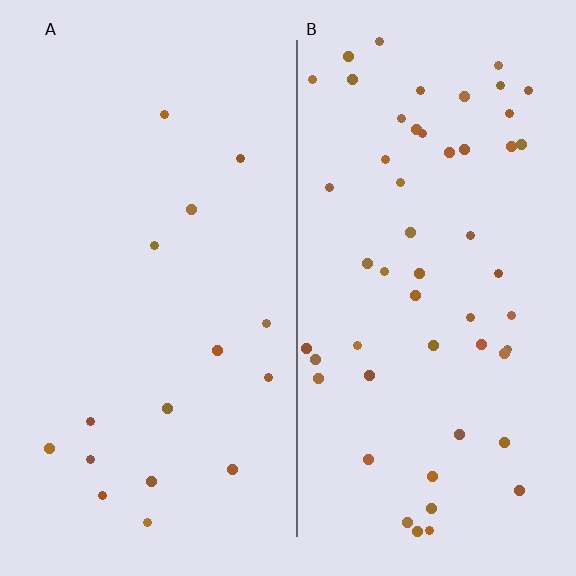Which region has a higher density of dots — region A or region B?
B (the right).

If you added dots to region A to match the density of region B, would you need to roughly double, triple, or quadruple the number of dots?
Approximately triple.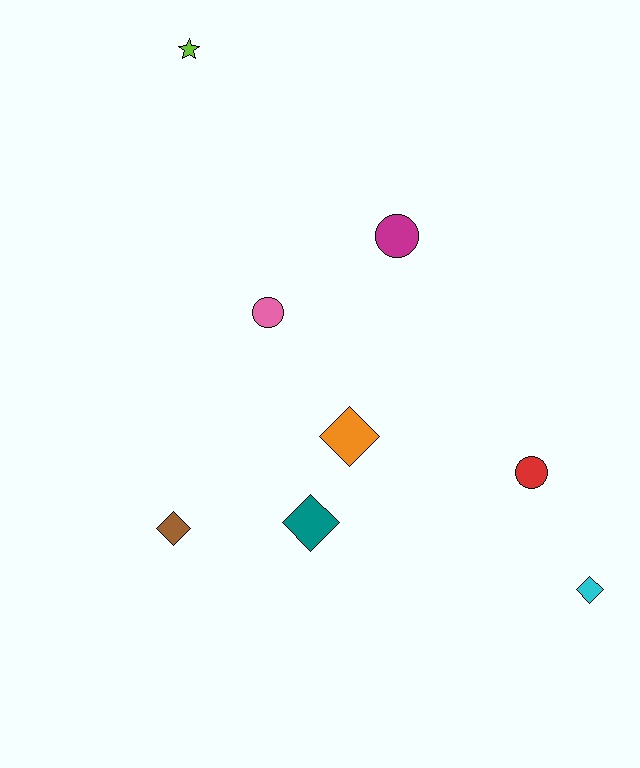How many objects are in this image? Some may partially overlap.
There are 8 objects.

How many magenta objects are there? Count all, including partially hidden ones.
There is 1 magenta object.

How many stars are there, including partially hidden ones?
There is 1 star.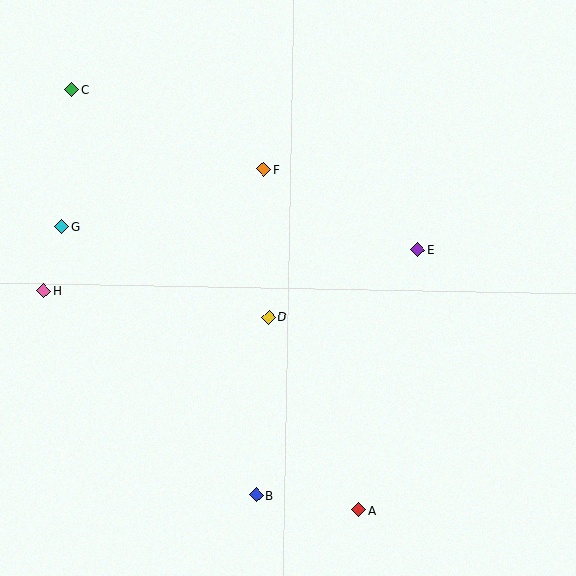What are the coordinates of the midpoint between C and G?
The midpoint between C and G is at (67, 158).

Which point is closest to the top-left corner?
Point C is closest to the top-left corner.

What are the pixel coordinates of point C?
Point C is at (71, 90).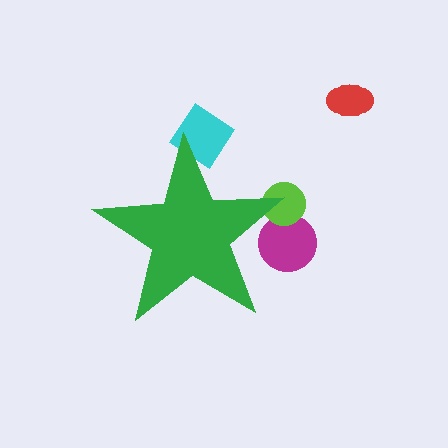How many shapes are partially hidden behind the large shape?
3 shapes are partially hidden.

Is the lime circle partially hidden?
Yes, the lime circle is partially hidden behind the green star.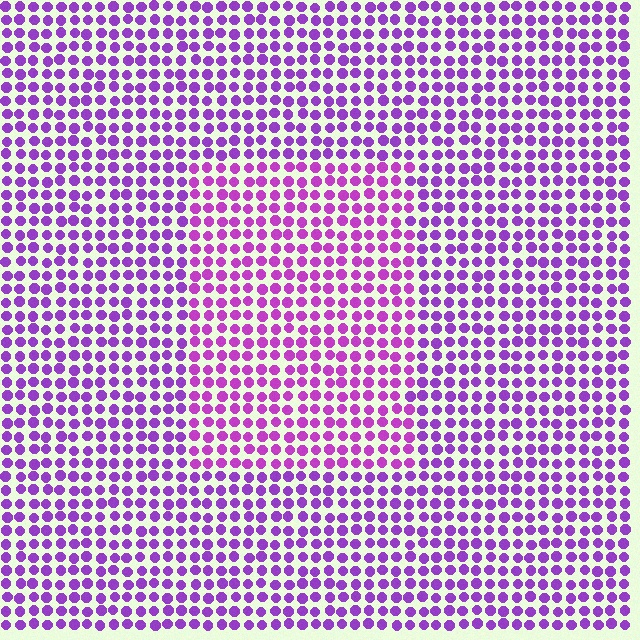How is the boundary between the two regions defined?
The boundary is defined purely by a slight shift in hue (about 20 degrees). Spacing, size, and orientation are identical on both sides.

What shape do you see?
I see a rectangle.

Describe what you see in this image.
The image is filled with small purple elements in a uniform arrangement. A rectangle-shaped region is visible where the elements are tinted to a slightly different hue, forming a subtle color boundary.